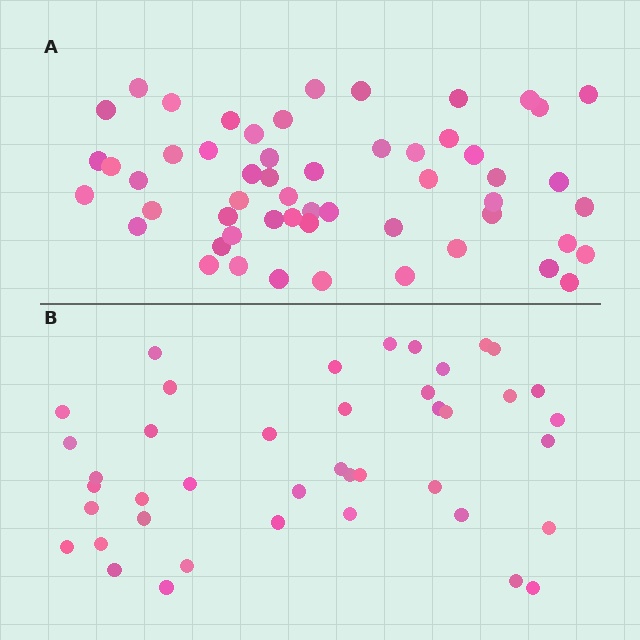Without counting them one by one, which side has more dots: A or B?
Region A (the top region) has more dots.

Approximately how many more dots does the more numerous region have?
Region A has approximately 15 more dots than region B.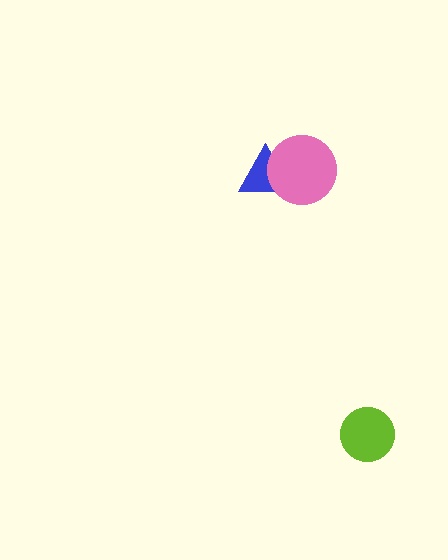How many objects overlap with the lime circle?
0 objects overlap with the lime circle.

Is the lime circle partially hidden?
No, no other shape covers it.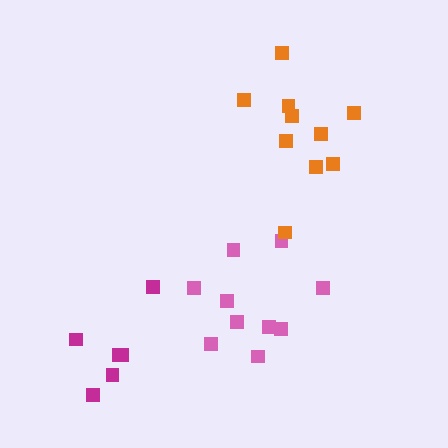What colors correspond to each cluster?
The clusters are colored: pink, orange, magenta.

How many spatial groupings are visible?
There are 3 spatial groupings.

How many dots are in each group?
Group 1: 10 dots, Group 2: 10 dots, Group 3: 6 dots (26 total).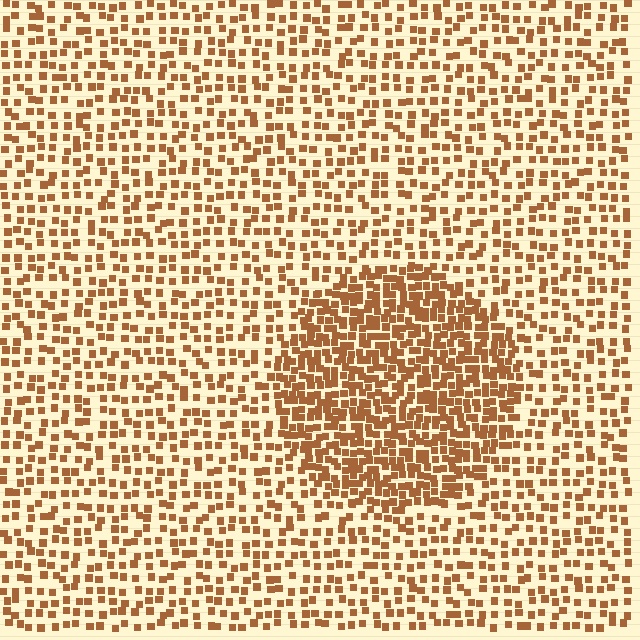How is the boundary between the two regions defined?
The boundary is defined by a change in element density (approximately 2.1x ratio). All elements are the same color, size, and shape.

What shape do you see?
I see a circle.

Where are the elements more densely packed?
The elements are more densely packed inside the circle boundary.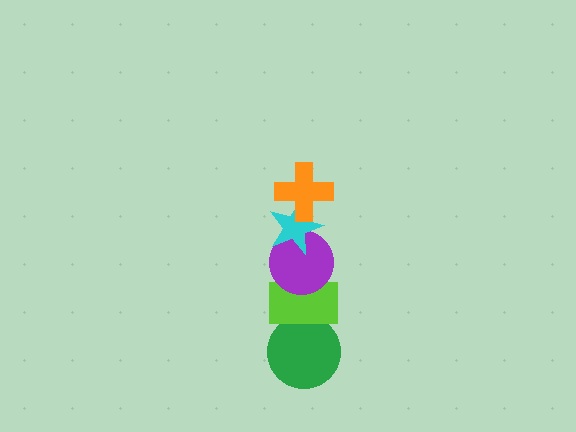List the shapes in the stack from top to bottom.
From top to bottom: the orange cross, the cyan star, the purple circle, the lime rectangle, the green circle.